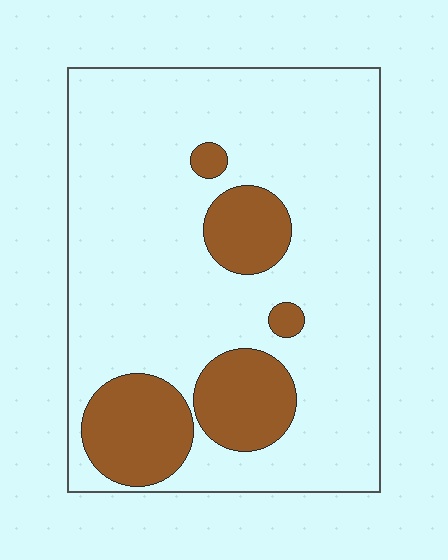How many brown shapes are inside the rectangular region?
5.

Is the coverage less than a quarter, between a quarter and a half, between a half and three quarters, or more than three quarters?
Less than a quarter.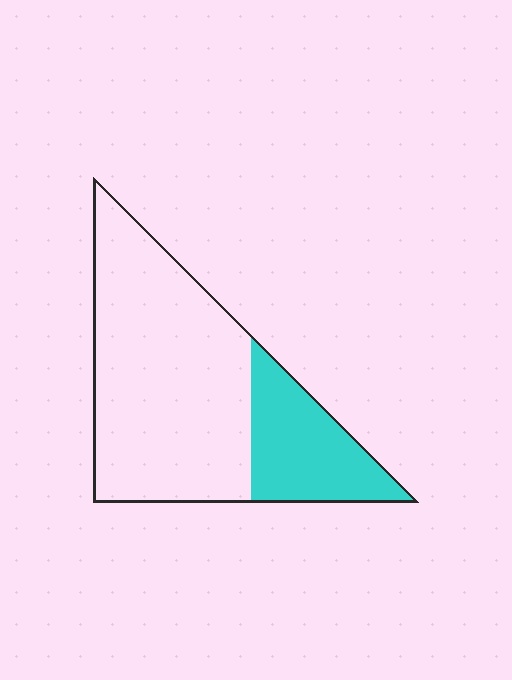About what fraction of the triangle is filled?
About one quarter (1/4).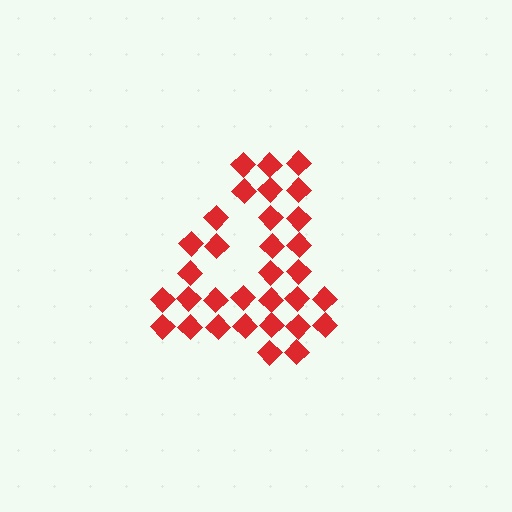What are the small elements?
The small elements are diamonds.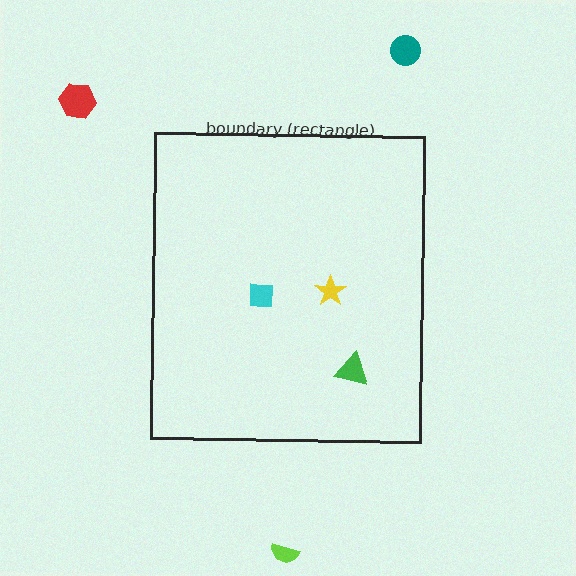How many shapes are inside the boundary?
3 inside, 3 outside.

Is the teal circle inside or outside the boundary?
Outside.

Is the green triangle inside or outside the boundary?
Inside.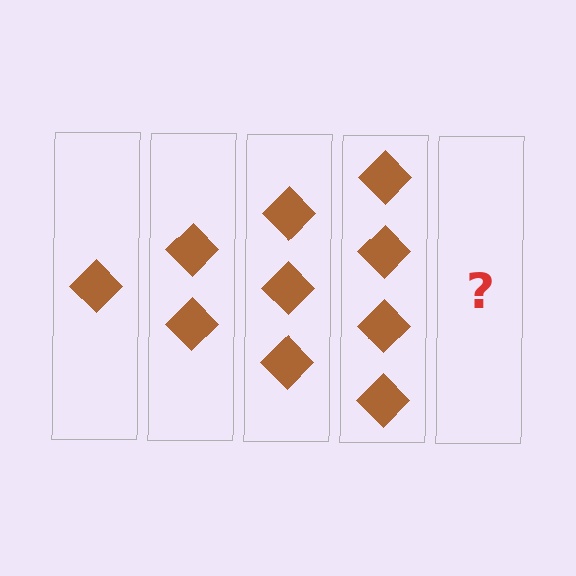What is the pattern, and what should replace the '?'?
The pattern is that each step adds one more diamond. The '?' should be 5 diamonds.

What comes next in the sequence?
The next element should be 5 diamonds.